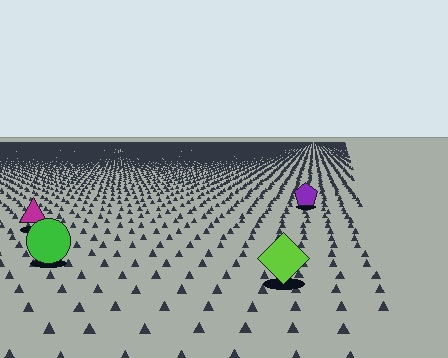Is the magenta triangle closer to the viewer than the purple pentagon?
Yes. The magenta triangle is closer — you can tell from the texture gradient: the ground texture is coarser near it.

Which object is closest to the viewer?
The lime diamond is closest. The texture marks near it are larger and more spread out.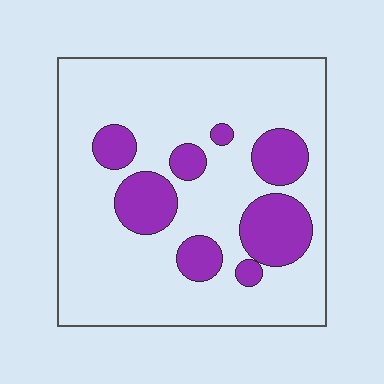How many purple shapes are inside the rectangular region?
8.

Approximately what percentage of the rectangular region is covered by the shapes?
Approximately 20%.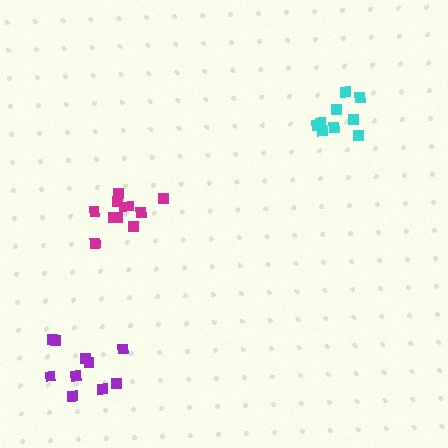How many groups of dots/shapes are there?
There are 3 groups.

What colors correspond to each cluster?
The clusters are colored: cyan, magenta, purple.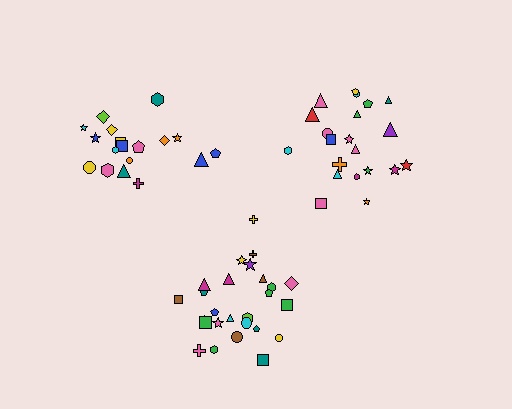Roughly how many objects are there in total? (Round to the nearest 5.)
Roughly 65 objects in total.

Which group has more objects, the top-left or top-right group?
The top-right group.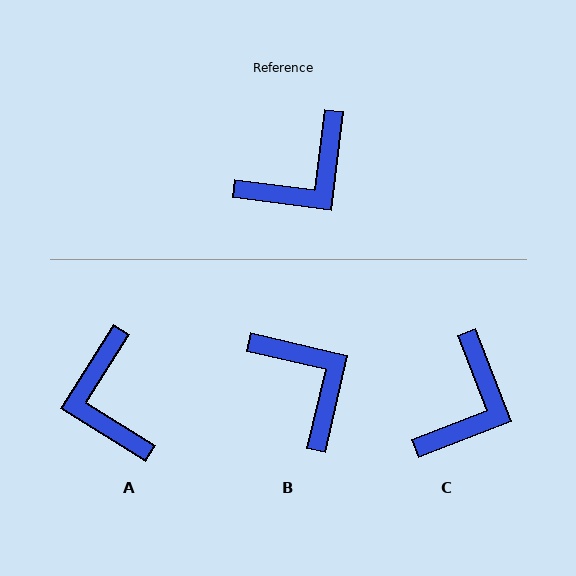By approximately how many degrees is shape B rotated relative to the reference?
Approximately 84 degrees counter-clockwise.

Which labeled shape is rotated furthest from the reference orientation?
A, about 115 degrees away.